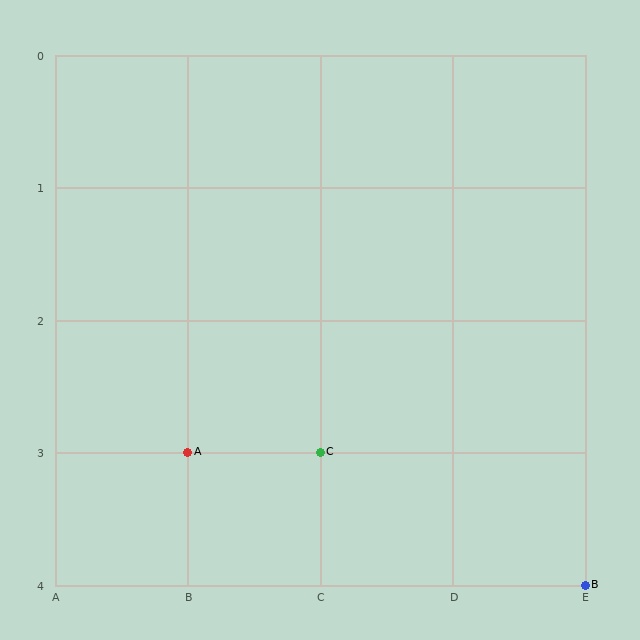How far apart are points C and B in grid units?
Points C and B are 2 columns and 1 row apart (about 2.2 grid units diagonally).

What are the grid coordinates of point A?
Point A is at grid coordinates (B, 3).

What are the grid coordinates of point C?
Point C is at grid coordinates (C, 3).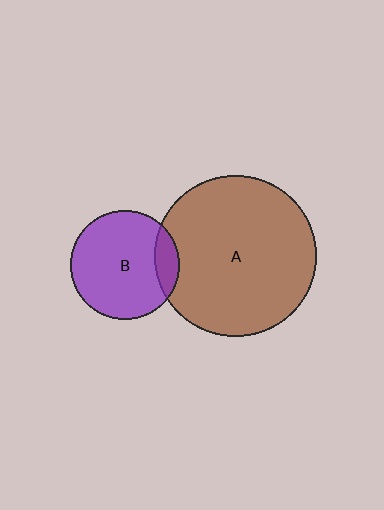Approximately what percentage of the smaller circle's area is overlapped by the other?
Approximately 15%.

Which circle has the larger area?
Circle A (brown).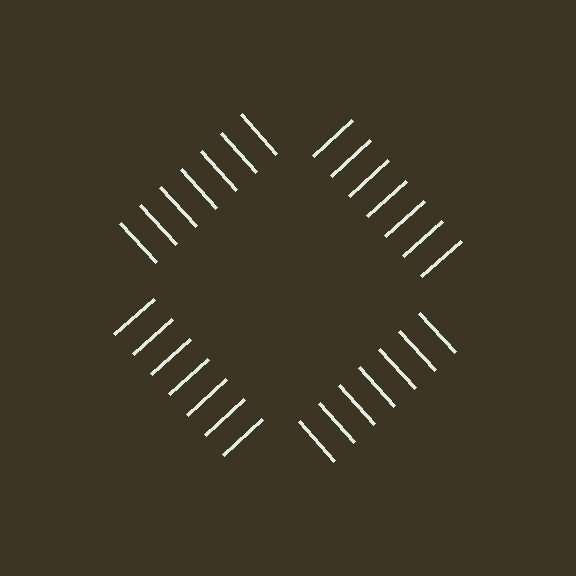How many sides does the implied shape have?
4 sides — the line-ends trace a square.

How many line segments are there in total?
28 — 7 along each of the 4 edges.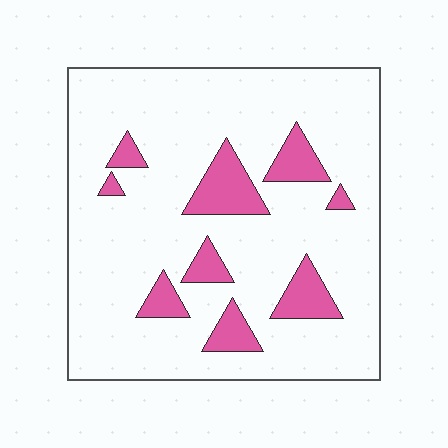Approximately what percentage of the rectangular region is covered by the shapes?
Approximately 15%.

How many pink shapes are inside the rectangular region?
9.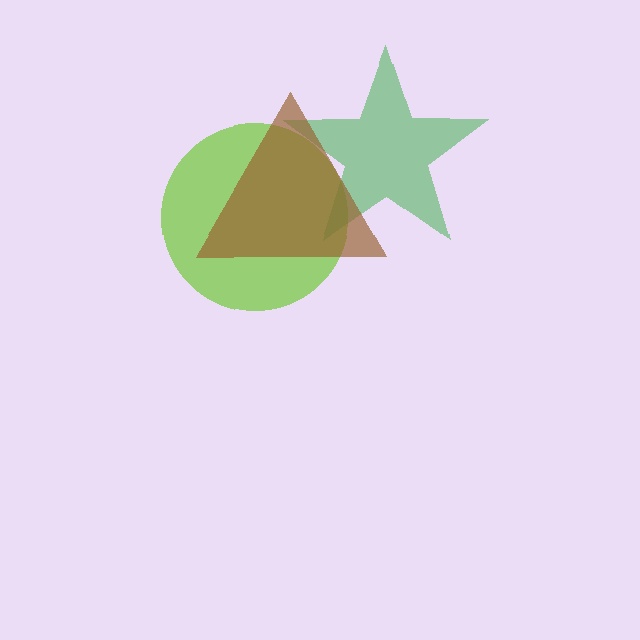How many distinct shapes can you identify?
There are 3 distinct shapes: a lime circle, a green star, a brown triangle.